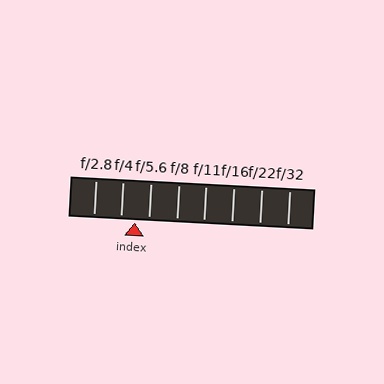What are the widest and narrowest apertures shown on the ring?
The widest aperture shown is f/2.8 and the narrowest is f/32.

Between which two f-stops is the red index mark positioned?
The index mark is between f/4 and f/5.6.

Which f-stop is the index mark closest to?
The index mark is closest to f/5.6.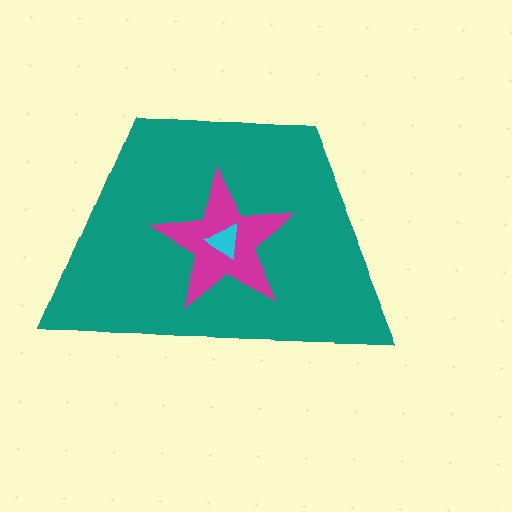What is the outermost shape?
The teal trapezoid.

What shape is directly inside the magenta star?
The cyan triangle.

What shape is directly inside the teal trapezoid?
The magenta star.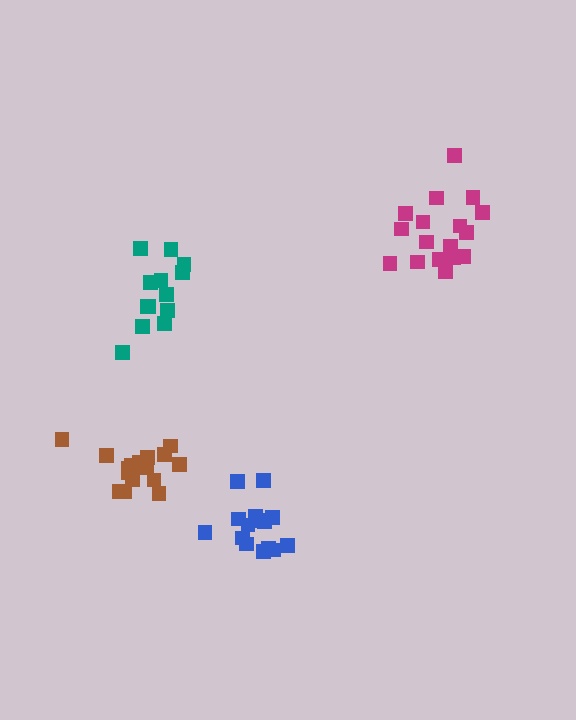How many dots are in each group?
Group 1: 15 dots, Group 2: 13 dots, Group 3: 16 dots, Group 4: 17 dots (61 total).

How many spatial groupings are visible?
There are 4 spatial groupings.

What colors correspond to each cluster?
The clusters are colored: blue, teal, brown, magenta.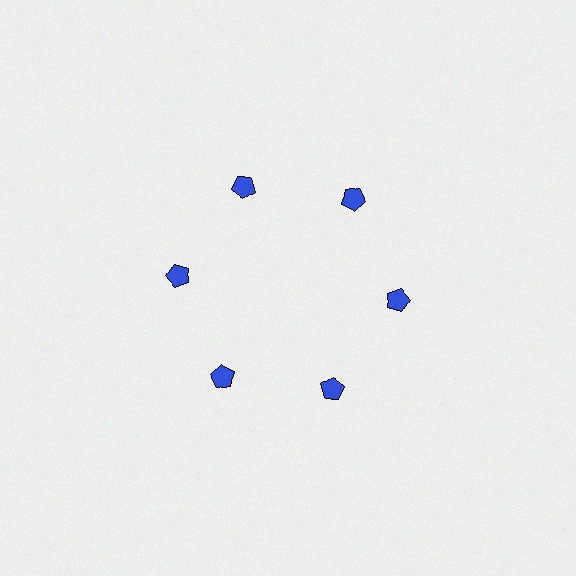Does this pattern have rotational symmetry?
Yes, this pattern has 6-fold rotational symmetry. It looks the same after rotating 60 degrees around the center.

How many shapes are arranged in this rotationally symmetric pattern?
There are 6 shapes, arranged in 6 groups of 1.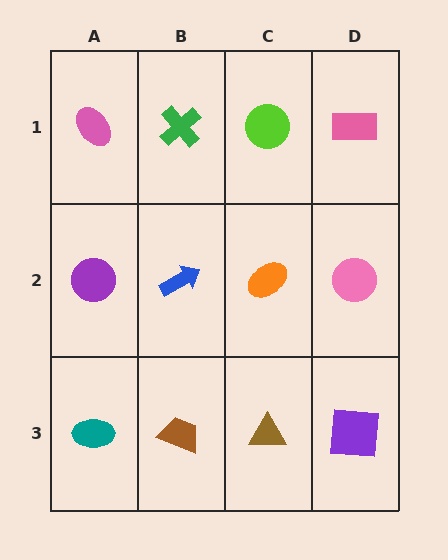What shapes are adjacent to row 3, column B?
A blue arrow (row 2, column B), a teal ellipse (row 3, column A), a brown triangle (row 3, column C).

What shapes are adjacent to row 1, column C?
An orange ellipse (row 2, column C), a green cross (row 1, column B), a pink rectangle (row 1, column D).